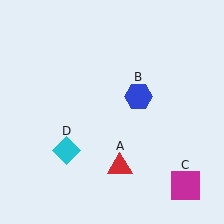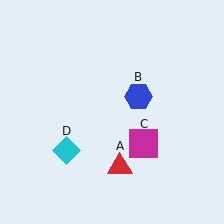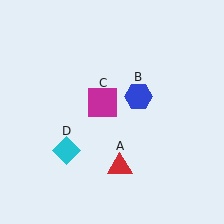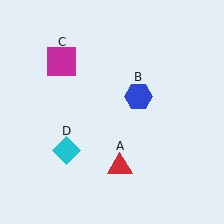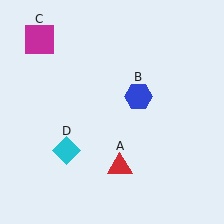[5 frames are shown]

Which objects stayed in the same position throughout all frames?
Red triangle (object A) and blue hexagon (object B) and cyan diamond (object D) remained stationary.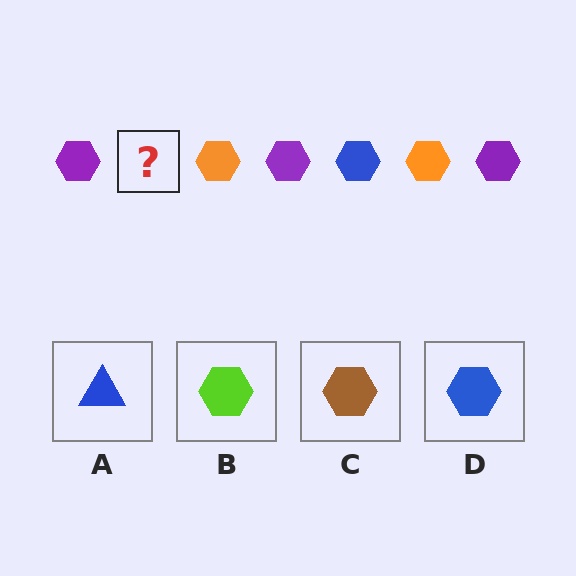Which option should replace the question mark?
Option D.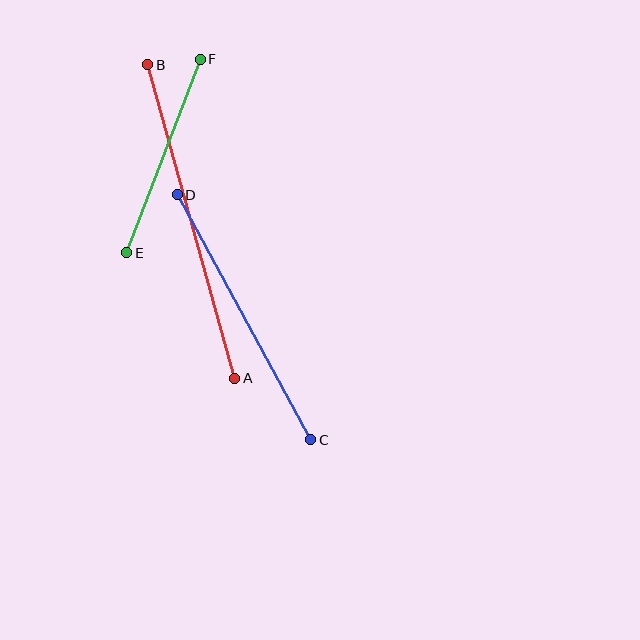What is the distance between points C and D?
The distance is approximately 279 pixels.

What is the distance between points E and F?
The distance is approximately 207 pixels.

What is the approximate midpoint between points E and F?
The midpoint is at approximately (163, 156) pixels.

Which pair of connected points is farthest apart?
Points A and B are farthest apart.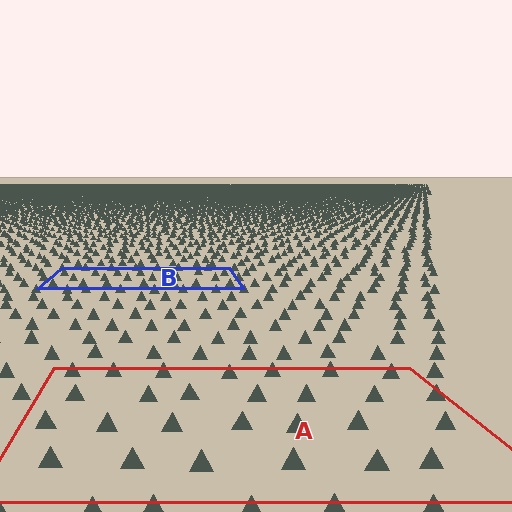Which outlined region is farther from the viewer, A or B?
Region B is farther from the viewer — the texture elements inside it appear smaller and more densely packed.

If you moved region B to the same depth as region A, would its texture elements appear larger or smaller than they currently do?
They would appear larger. At a closer depth, the same texture elements are projected at a bigger on-screen size.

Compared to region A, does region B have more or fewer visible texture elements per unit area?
Region B has more texture elements per unit area — they are packed more densely because it is farther away.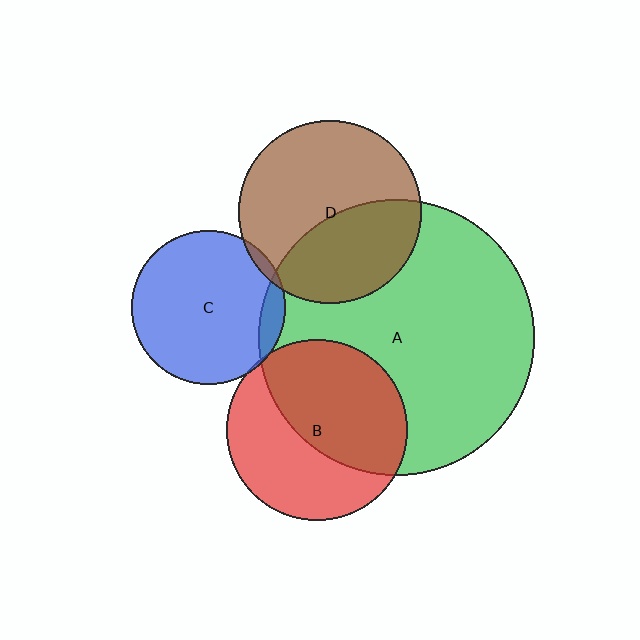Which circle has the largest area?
Circle A (green).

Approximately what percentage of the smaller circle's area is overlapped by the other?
Approximately 10%.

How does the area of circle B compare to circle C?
Approximately 1.4 times.